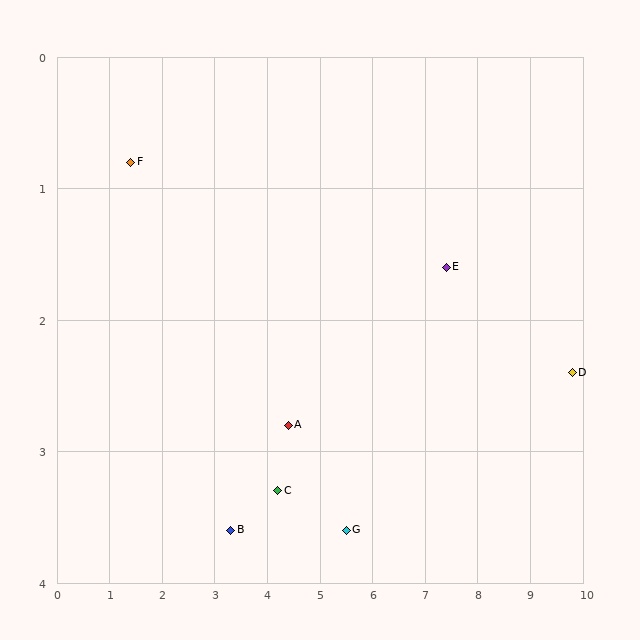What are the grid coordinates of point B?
Point B is at approximately (3.3, 3.6).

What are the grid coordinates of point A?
Point A is at approximately (4.4, 2.8).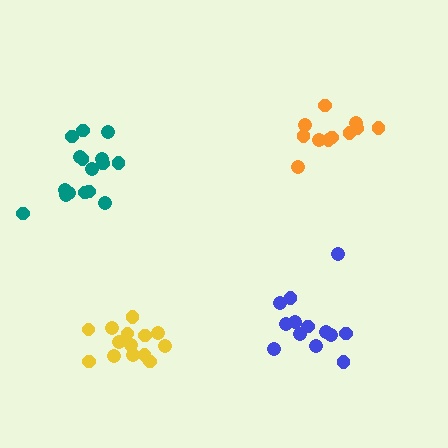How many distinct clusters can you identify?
There are 4 distinct clusters.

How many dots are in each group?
Group 1: 13 dots, Group 2: 14 dots, Group 3: 16 dots, Group 4: 11 dots (54 total).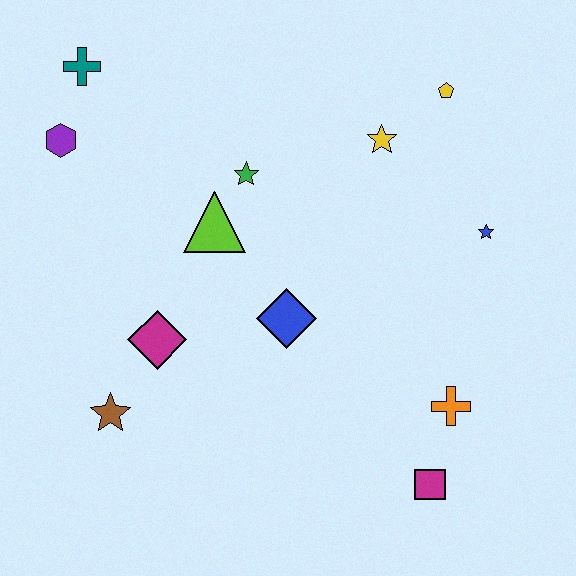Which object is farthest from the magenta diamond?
The yellow pentagon is farthest from the magenta diamond.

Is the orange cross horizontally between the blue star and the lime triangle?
Yes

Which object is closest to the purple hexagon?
The teal cross is closest to the purple hexagon.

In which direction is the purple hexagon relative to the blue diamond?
The purple hexagon is to the left of the blue diamond.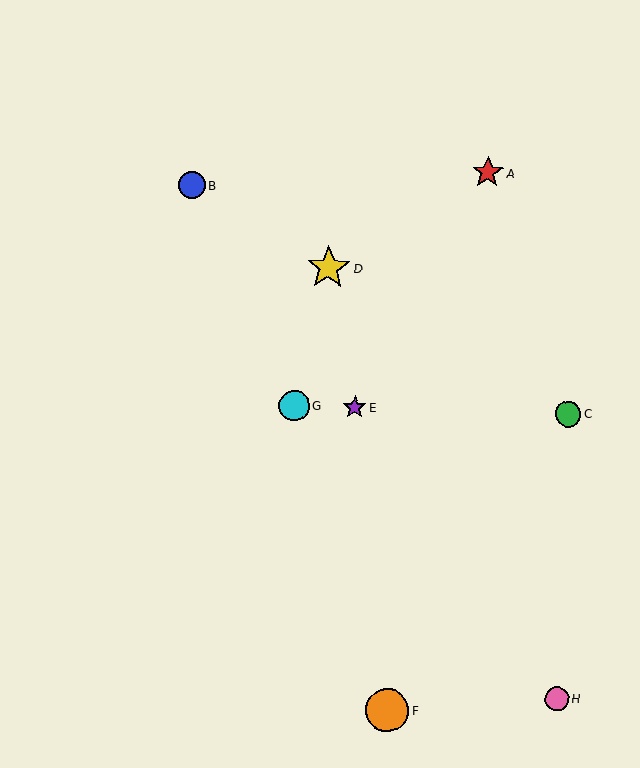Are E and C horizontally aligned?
Yes, both are at y≈407.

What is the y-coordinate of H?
Object H is at y≈699.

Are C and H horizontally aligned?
No, C is at y≈414 and H is at y≈699.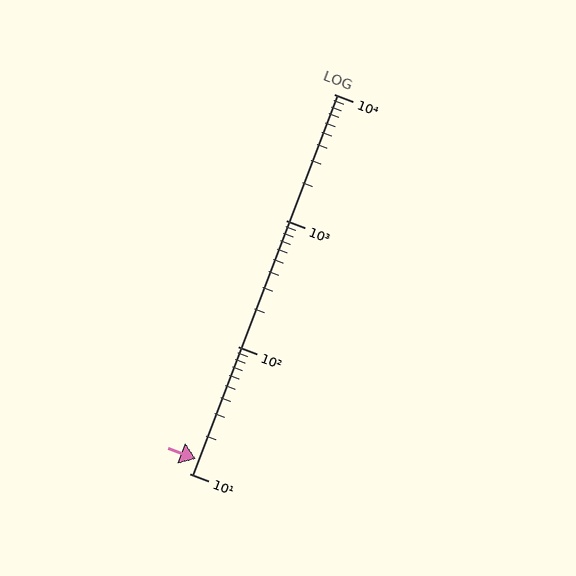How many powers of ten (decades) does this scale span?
The scale spans 3 decades, from 10 to 10000.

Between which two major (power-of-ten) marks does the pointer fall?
The pointer is between 10 and 100.